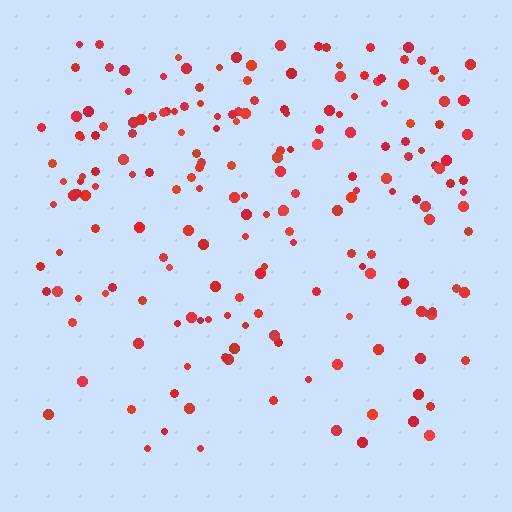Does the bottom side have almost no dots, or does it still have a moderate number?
Still a moderate number, just noticeably fewer than the top.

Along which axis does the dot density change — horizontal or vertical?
Vertical.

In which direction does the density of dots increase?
From bottom to top, with the top side densest.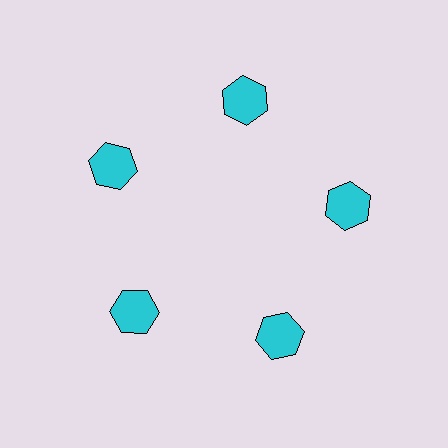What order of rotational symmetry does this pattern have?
This pattern has 5-fold rotational symmetry.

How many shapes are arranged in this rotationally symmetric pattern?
There are 5 shapes, arranged in 5 groups of 1.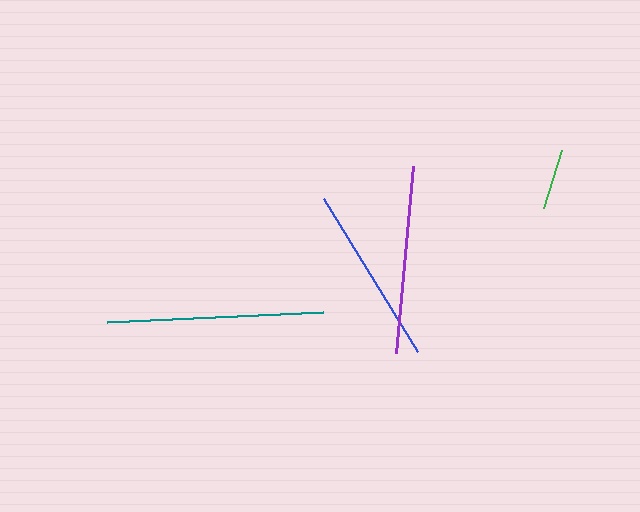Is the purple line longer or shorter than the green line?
The purple line is longer than the green line.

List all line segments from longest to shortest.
From longest to shortest: teal, purple, blue, green.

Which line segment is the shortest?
The green line is the shortest at approximately 61 pixels.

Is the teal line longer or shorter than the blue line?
The teal line is longer than the blue line.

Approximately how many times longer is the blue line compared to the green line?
The blue line is approximately 2.9 times the length of the green line.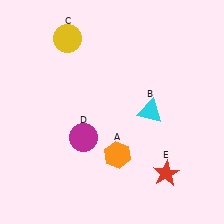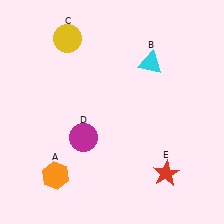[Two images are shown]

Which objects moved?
The objects that moved are: the orange hexagon (A), the cyan triangle (B).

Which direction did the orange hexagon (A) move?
The orange hexagon (A) moved left.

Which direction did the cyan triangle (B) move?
The cyan triangle (B) moved up.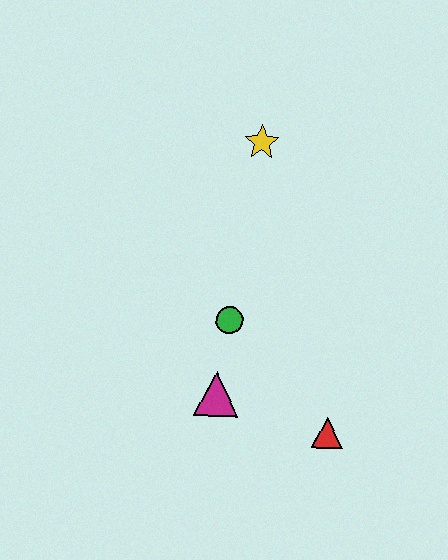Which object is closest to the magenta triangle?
The green circle is closest to the magenta triangle.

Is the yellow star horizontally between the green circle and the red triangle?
Yes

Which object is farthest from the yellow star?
The red triangle is farthest from the yellow star.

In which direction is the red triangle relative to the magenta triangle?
The red triangle is to the right of the magenta triangle.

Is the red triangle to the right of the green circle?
Yes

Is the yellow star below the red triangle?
No